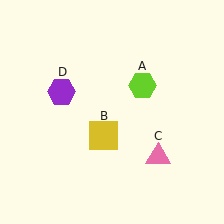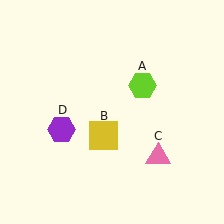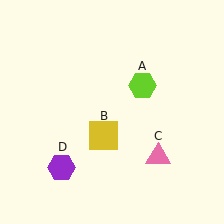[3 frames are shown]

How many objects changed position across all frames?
1 object changed position: purple hexagon (object D).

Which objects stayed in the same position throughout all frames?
Lime hexagon (object A) and yellow square (object B) and pink triangle (object C) remained stationary.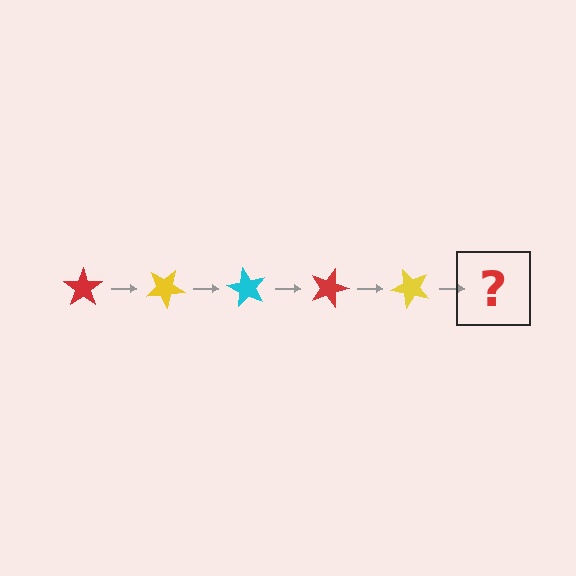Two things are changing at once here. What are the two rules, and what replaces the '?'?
The two rules are that it rotates 30 degrees each step and the color cycles through red, yellow, and cyan. The '?' should be a cyan star, rotated 150 degrees from the start.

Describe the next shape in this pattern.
It should be a cyan star, rotated 150 degrees from the start.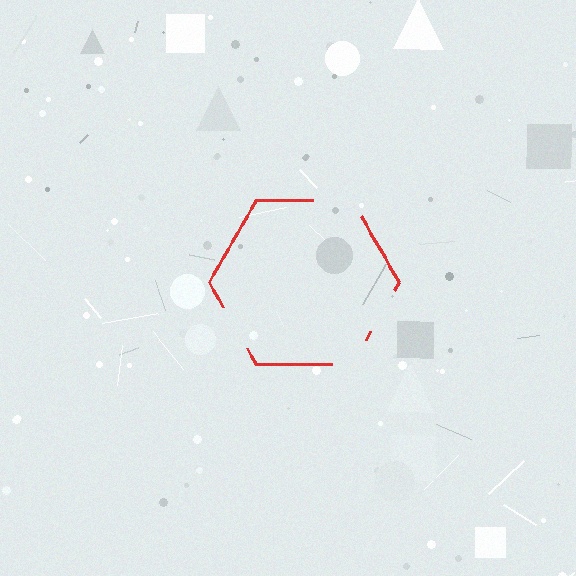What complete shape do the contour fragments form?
The contour fragments form a hexagon.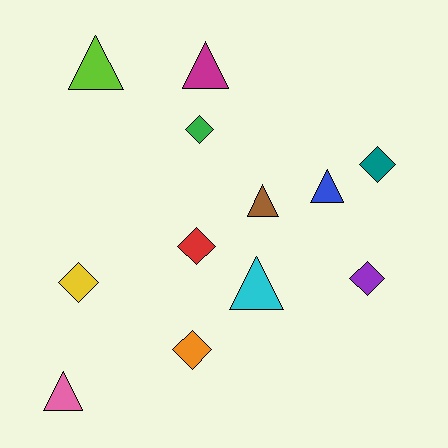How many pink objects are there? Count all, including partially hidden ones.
There is 1 pink object.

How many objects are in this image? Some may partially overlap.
There are 12 objects.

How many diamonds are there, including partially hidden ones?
There are 6 diamonds.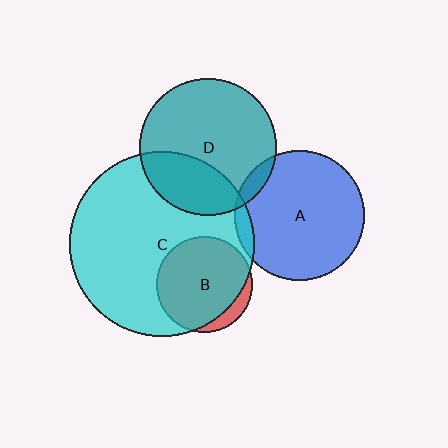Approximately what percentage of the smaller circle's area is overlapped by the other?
Approximately 90%.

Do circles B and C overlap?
Yes.